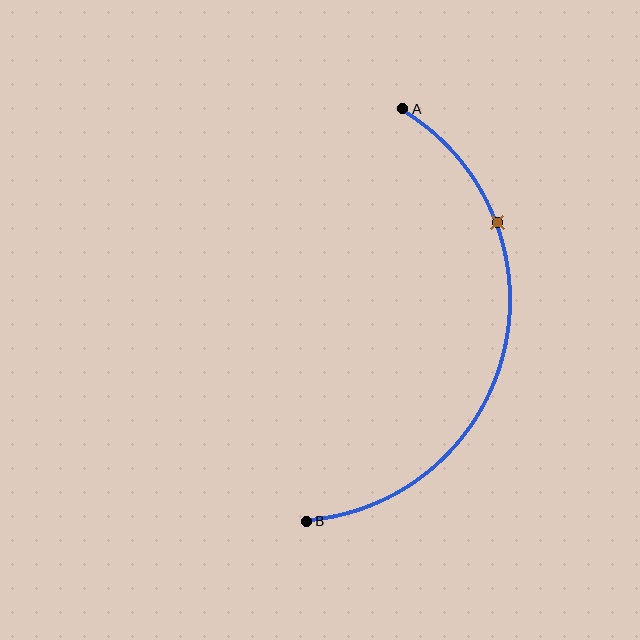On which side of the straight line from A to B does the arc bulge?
The arc bulges to the right of the straight line connecting A and B.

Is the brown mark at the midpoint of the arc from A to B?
No. The brown mark lies on the arc but is closer to endpoint A. The arc midpoint would be at the point on the curve equidistant along the arc from both A and B.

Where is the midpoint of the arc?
The arc midpoint is the point on the curve farthest from the straight line joining A and B. It sits to the right of that line.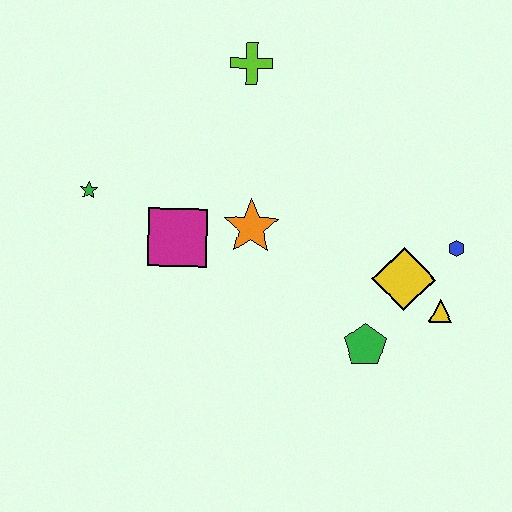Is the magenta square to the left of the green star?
No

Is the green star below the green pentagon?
No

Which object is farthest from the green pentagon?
The green star is farthest from the green pentagon.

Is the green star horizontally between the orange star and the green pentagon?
No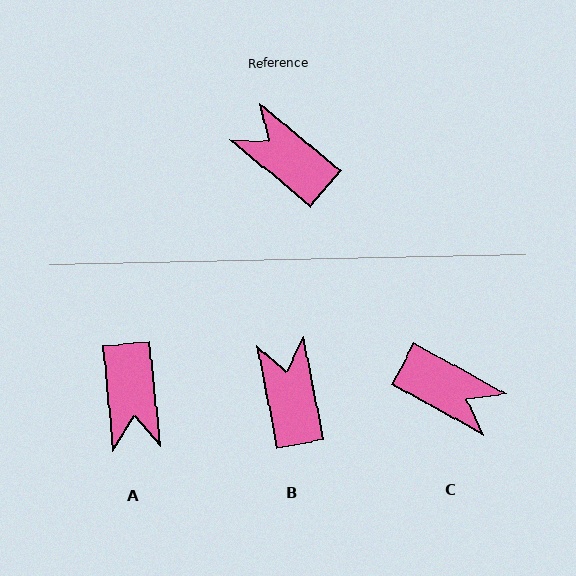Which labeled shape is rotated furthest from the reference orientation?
C, about 169 degrees away.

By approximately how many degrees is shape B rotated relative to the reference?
Approximately 40 degrees clockwise.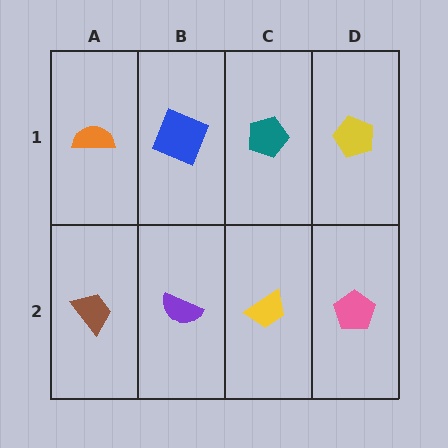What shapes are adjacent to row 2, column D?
A yellow pentagon (row 1, column D), a yellow trapezoid (row 2, column C).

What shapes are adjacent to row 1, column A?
A brown trapezoid (row 2, column A), a blue square (row 1, column B).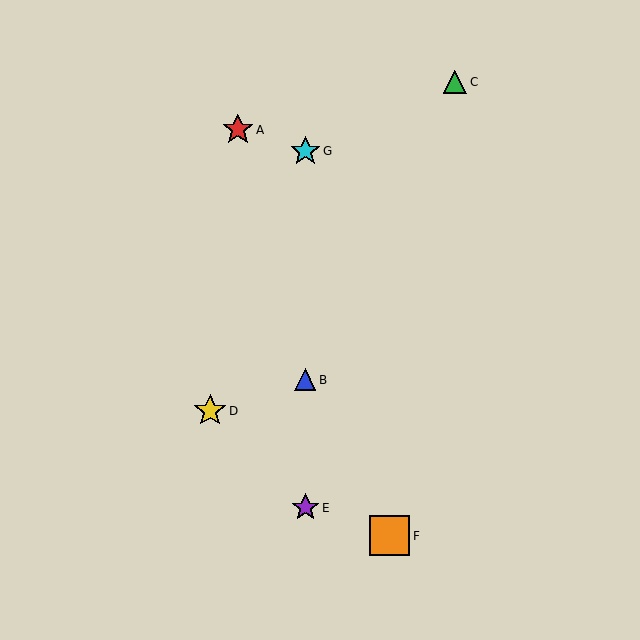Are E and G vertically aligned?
Yes, both are at x≈305.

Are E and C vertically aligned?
No, E is at x≈305 and C is at x≈455.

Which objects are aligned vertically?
Objects B, E, G are aligned vertically.